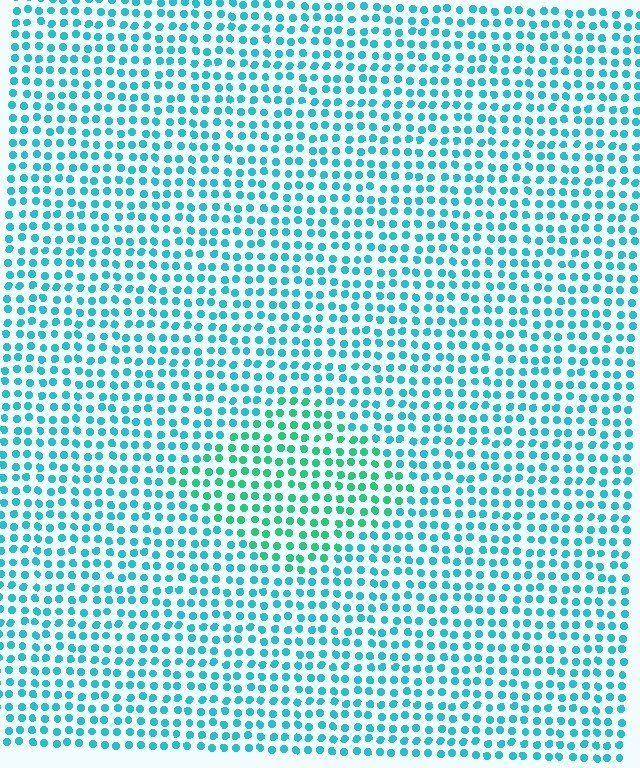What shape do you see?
I see a diamond.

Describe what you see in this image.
The image is filled with small cyan elements in a uniform arrangement. A diamond-shaped region is visible where the elements are tinted to a slightly different hue, forming a subtle color boundary.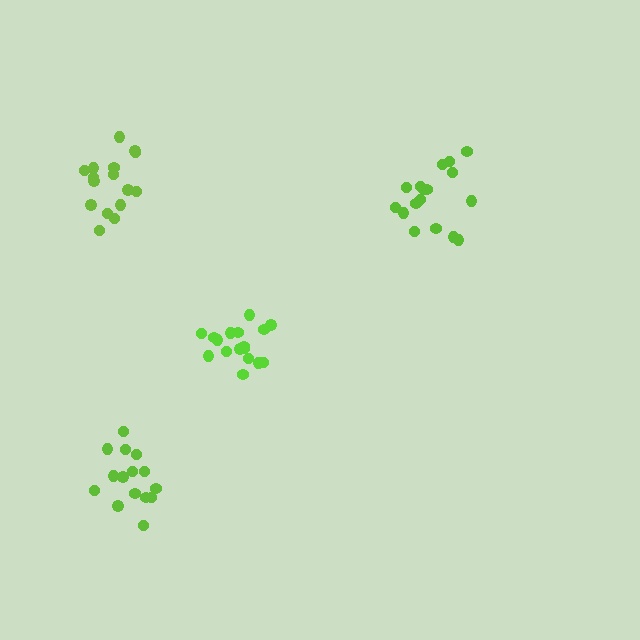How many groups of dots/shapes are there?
There are 4 groups.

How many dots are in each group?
Group 1: 18 dots, Group 2: 16 dots, Group 3: 15 dots, Group 4: 17 dots (66 total).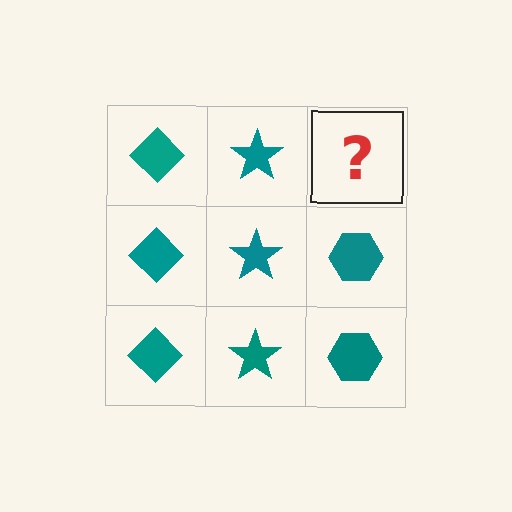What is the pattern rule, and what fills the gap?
The rule is that each column has a consistent shape. The gap should be filled with a teal hexagon.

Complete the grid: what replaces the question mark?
The question mark should be replaced with a teal hexagon.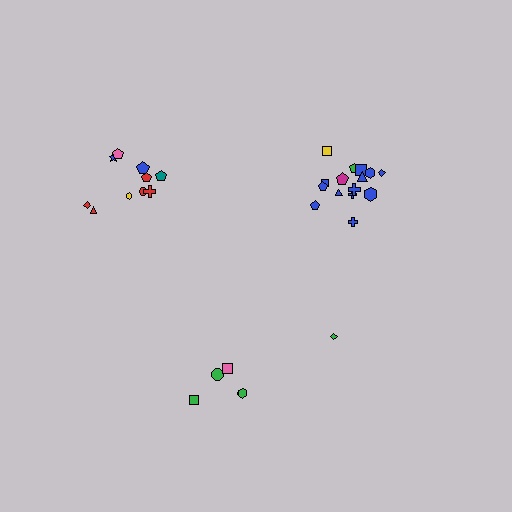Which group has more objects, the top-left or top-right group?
The top-right group.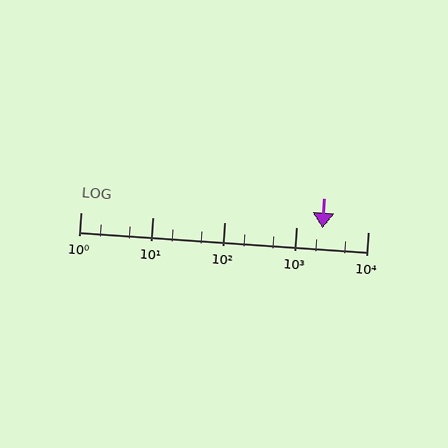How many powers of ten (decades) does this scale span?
The scale spans 4 decades, from 1 to 10000.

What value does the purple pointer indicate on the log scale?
The pointer indicates approximately 2300.